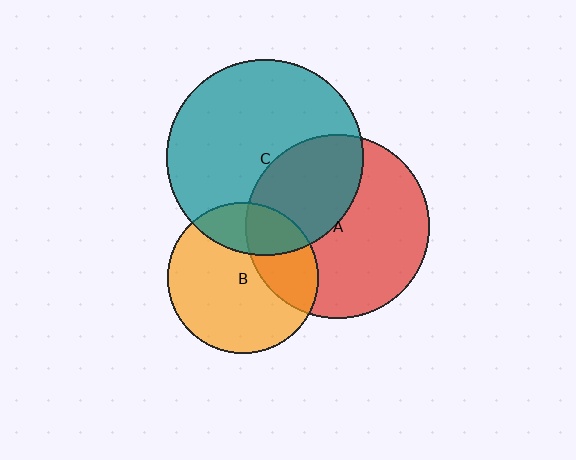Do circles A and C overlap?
Yes.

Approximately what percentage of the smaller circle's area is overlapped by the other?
Approximately 40%.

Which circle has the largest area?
Circle C (teal).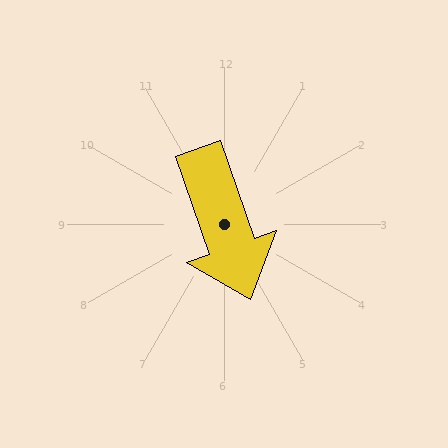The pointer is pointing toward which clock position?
Roughly 5 o'clock.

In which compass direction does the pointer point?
South.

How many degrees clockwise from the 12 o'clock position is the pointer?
Approximately 161 degrees.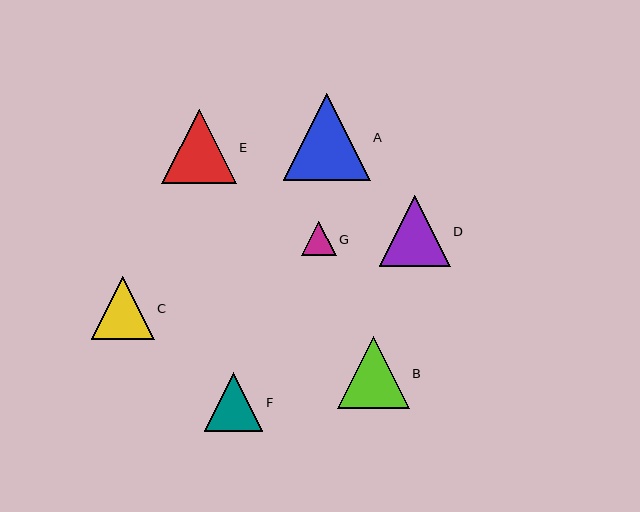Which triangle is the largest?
Triangle A is the largest with a size of approximately 87 pixels.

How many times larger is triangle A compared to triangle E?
Triangle A is approximately 1.2 times the size of triangle E.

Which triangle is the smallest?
Triangle G is the smallest with a size of approximately 35 pixels.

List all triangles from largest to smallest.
From largest to smallest: A, E, B, D, C, F, G.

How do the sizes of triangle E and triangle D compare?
Triangle E and triangle D are approximately the same size.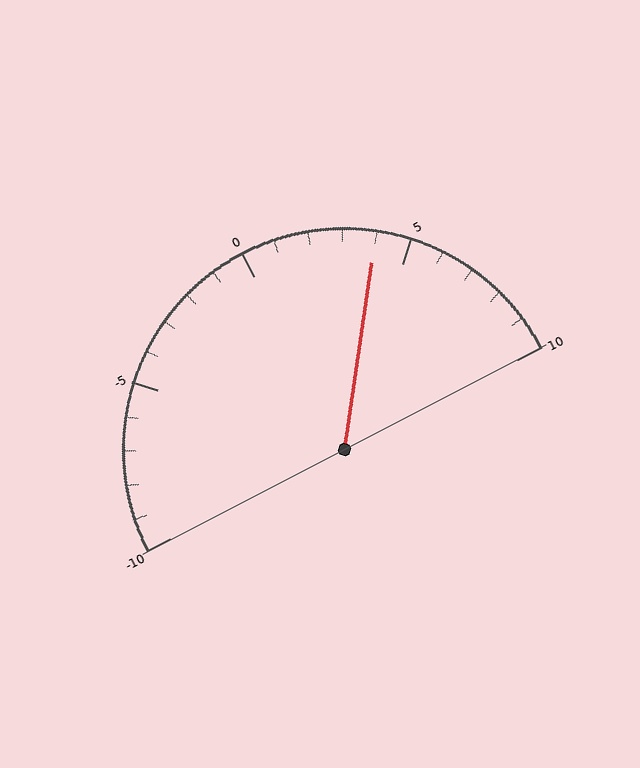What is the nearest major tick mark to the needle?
The nearest major tick mark is 5.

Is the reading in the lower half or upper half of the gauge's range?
The reading is in the upper half of the range (-10 to 10).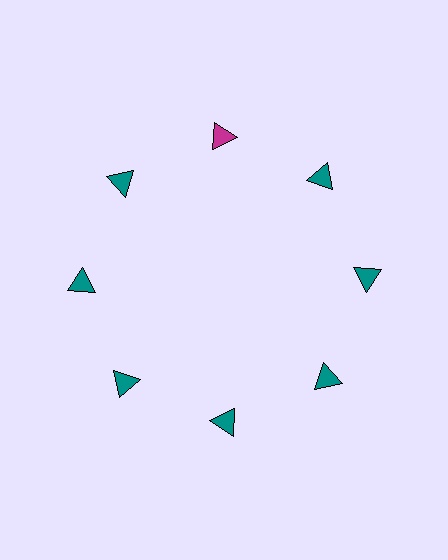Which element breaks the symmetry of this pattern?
The magenta triangle at roughly the 12 o'clock position breaks the symmetry. All other shapes are teal triangles.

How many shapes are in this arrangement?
There are 8 shapes arranged in a ring pattern.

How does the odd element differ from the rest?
It has a different color: magenta instead of teal.